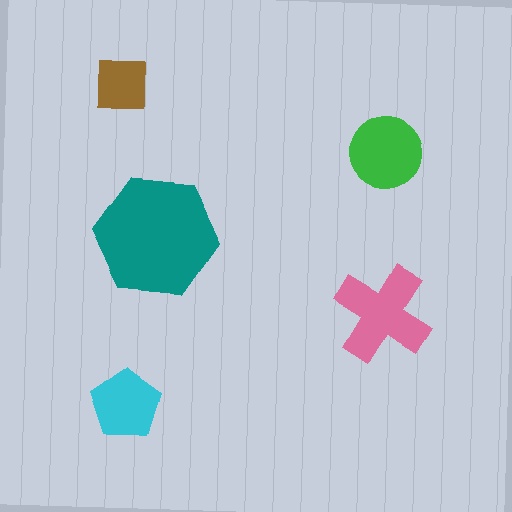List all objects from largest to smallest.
The teal hexagon, the pink cross, the green circle, the cyan pentagon, the brown square.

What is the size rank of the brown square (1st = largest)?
5th.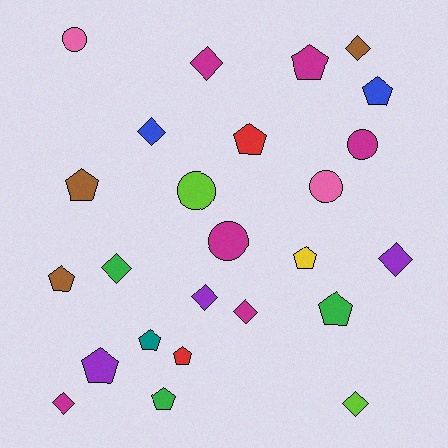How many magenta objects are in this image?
There are 6 magenta objects.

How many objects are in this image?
There are 25 objects.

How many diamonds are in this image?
There are 9 diamonds.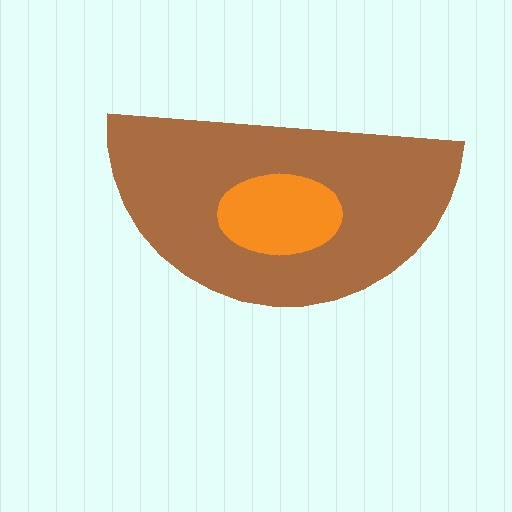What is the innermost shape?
The orange ellipse.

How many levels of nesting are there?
2.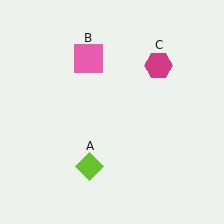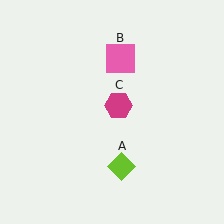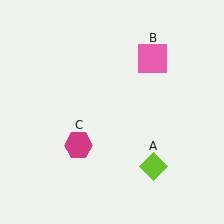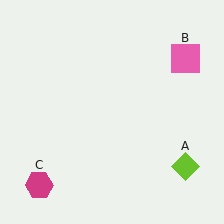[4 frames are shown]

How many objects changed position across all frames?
3 objects changed position: lime diamond (object A), pink square (object B), magenta hexagon (object C).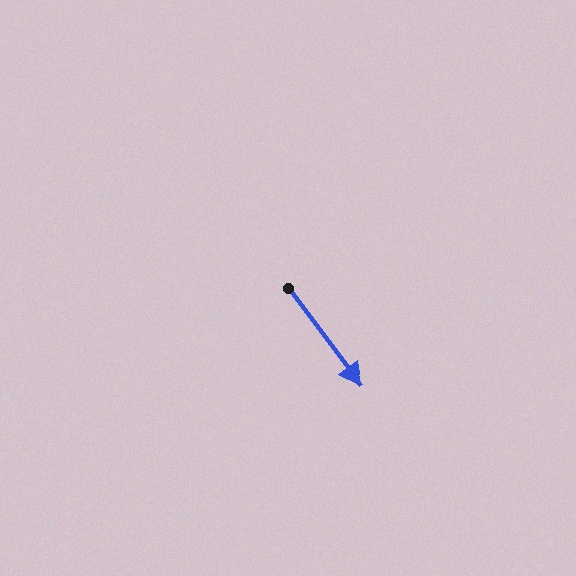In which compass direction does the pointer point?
Southeast.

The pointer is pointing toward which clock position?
Roughly 5 o'clock.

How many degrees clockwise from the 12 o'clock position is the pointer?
Approximately 143 degrees.